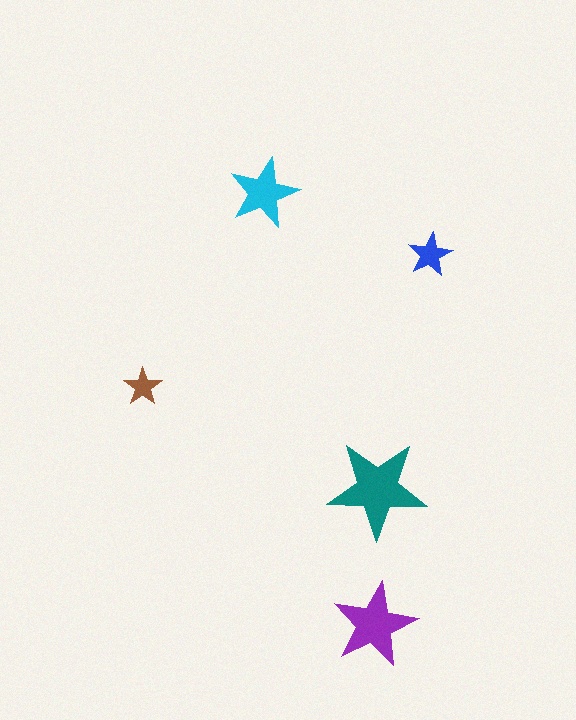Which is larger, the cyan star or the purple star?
The purple one.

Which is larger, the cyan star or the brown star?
The cyan one.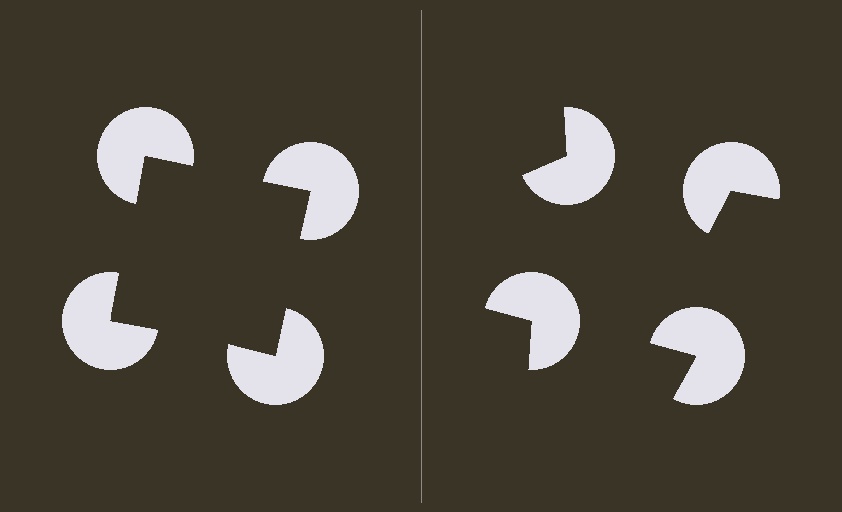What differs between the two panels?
The pac-man discs are positioned identically on both sides; only the wedge orientations differ. On the left they align to a square; on the right they are misaligned.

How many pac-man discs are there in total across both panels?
8 — 4 on each side.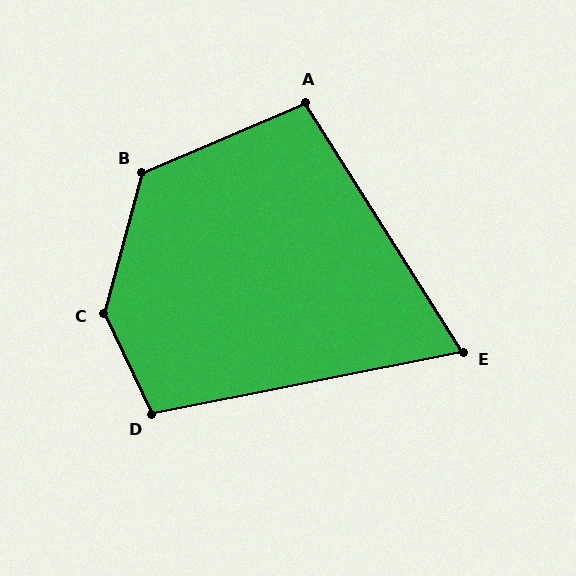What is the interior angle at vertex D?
Approximately 104 degrees (obtuse).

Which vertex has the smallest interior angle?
E, at approximately 69 degrees.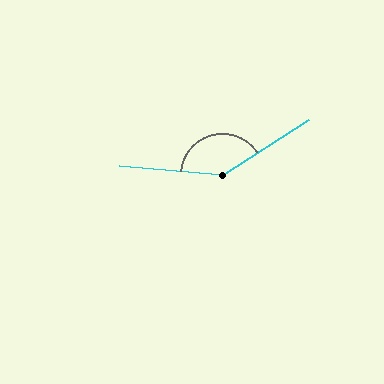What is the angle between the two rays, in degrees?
Approximately 143 degrees.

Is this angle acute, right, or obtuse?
It is obtuse.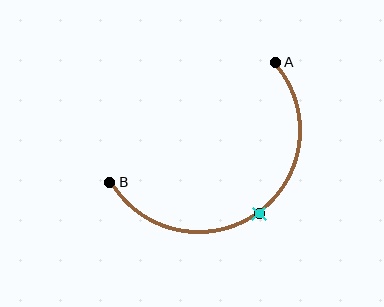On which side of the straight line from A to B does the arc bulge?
The arc bulges below and to the right of the straight line connecting A and B.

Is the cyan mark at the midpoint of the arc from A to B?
Yes. The cyan mark lies on the arc at equal arc-length from both A and B — it is the arc midpoint.